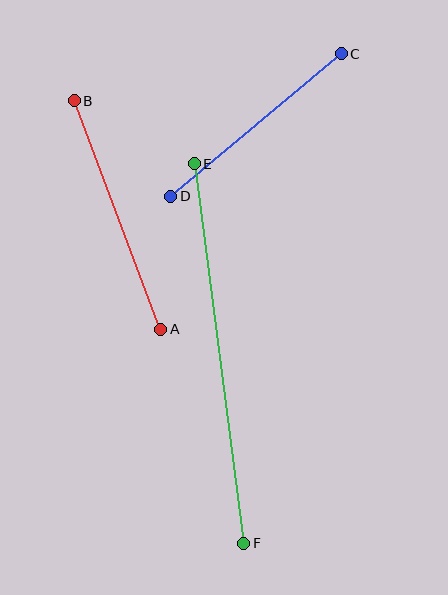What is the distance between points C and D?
The distance is approximately 222 pixels.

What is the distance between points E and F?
The distance is approximately 382 pixels.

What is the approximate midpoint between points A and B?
The midpoint is at approximately (117, 215) pixels.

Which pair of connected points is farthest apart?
Points E and F are farthest apart.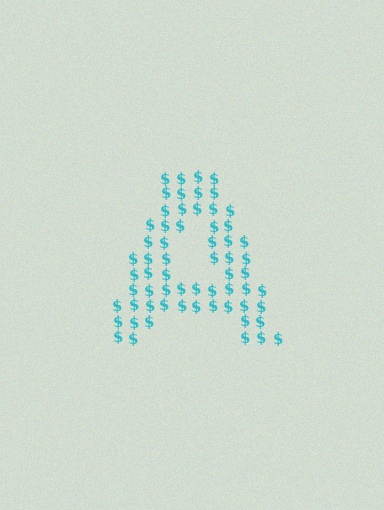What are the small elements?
The small elements are dollar signs.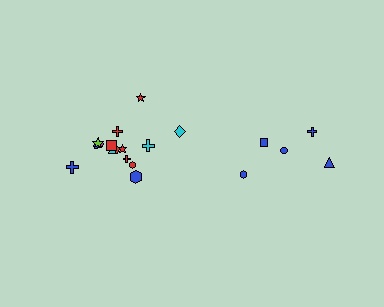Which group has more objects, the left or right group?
The left group.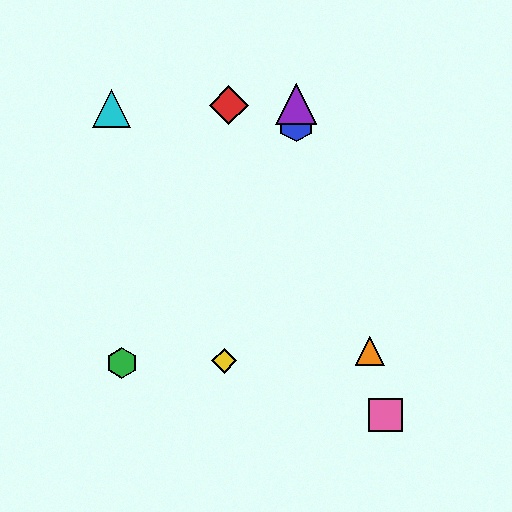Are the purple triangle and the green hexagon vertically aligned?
No, the purple triangle is at x≈296 and the green hexagon is at x≈122.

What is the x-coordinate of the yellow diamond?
The yellow diamond is at x≈224.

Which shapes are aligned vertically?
The blue hexagon, the purple triangle are aligned vertically.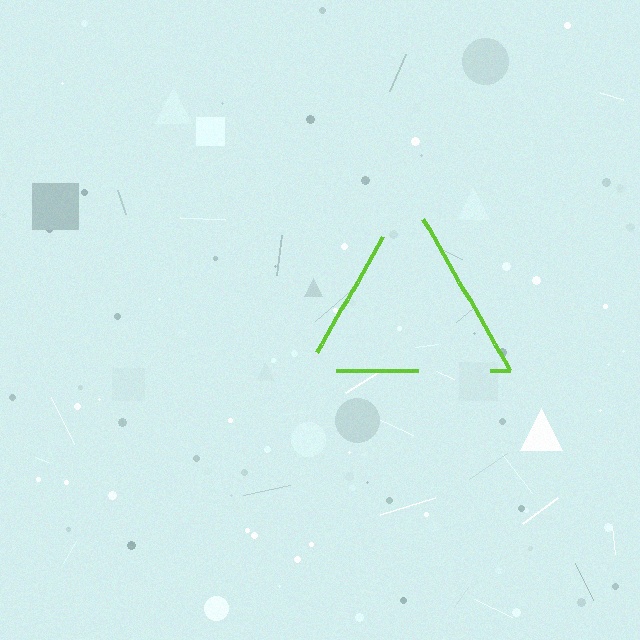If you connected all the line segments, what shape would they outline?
They would outline a triangle.